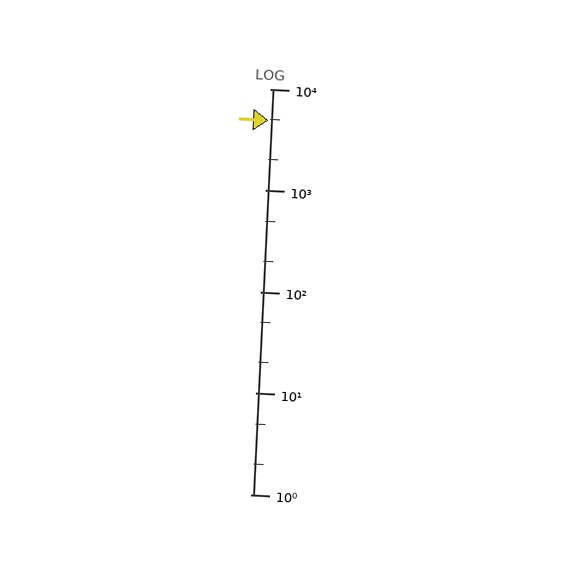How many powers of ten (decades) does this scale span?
The scale spans 4 decades, from 1 to 10000.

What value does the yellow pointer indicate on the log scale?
The pointer indicates approximately 4900.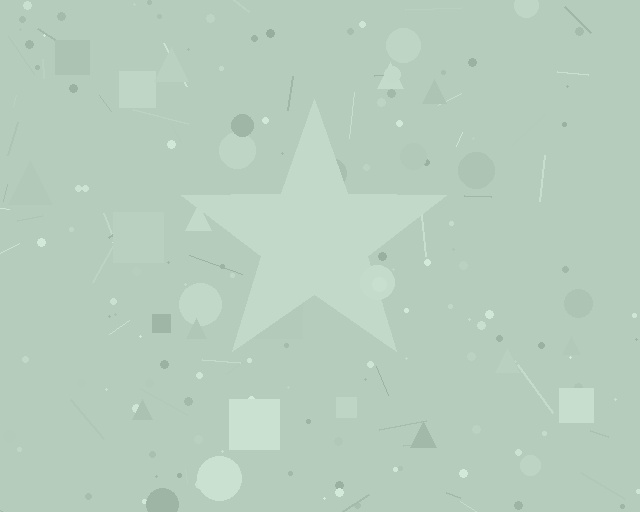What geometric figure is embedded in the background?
A star is embedded in the background.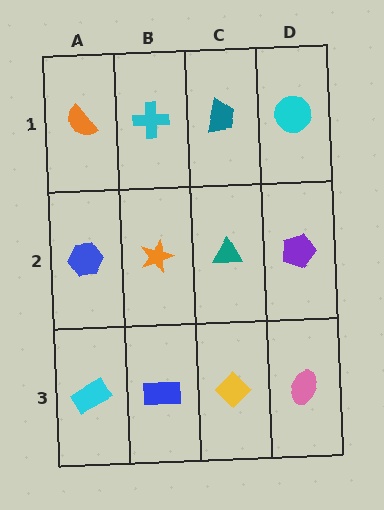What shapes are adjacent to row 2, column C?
A teal trapezoid (row 1, column C), a yellow diamond (row 3, column C), an orange star (row 2, column B), a purple pentagon (row 2, column D).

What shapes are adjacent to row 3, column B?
An orange star (row 2, column B), a cyan rectangle (row 3, column A), a yellow diamond (row 3, column C).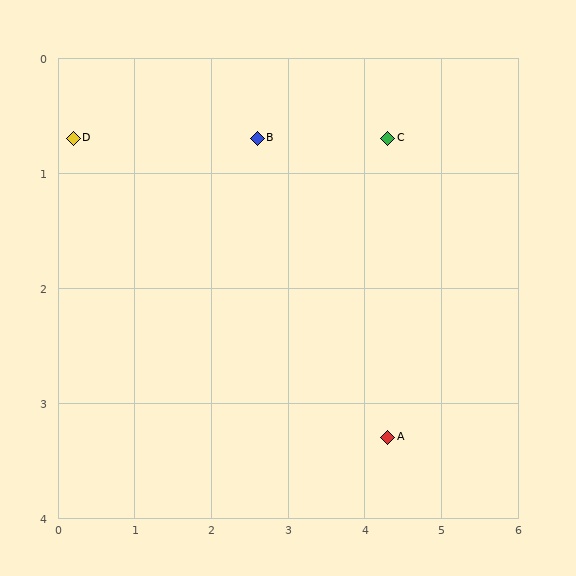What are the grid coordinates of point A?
Point A is at approximately (4.3, 3.3).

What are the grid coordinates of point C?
Point C is at approximately (4.3, 0.7).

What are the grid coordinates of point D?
Point D is at approximately (0.2, 0.7).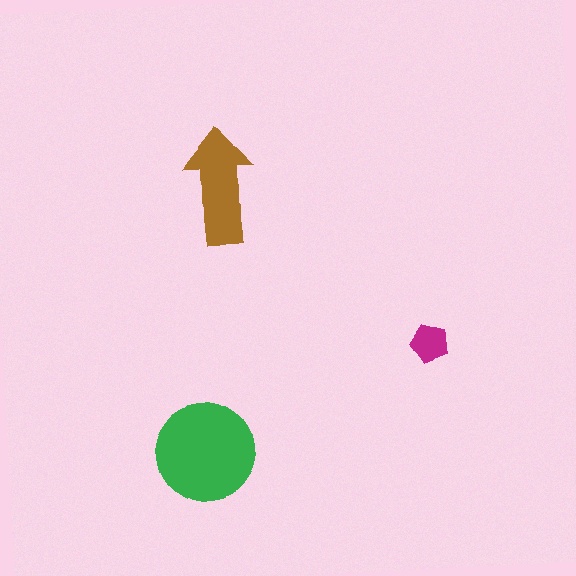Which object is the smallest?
The magenta pentagon.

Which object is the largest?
The green circle.